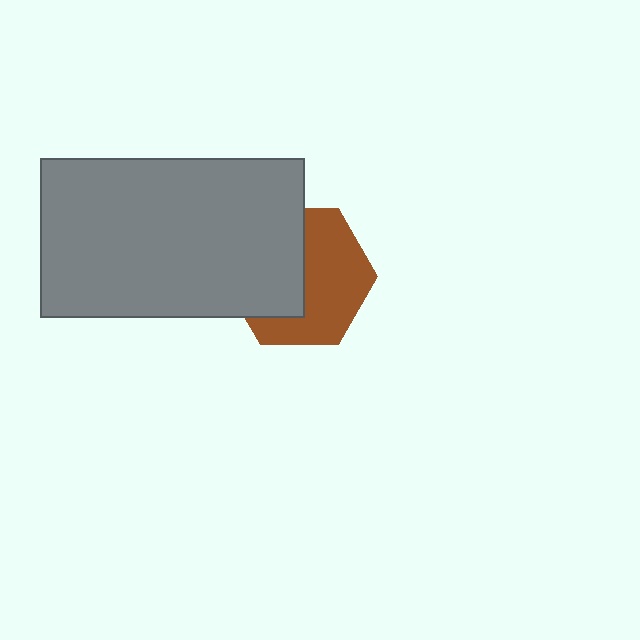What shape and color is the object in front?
The object in front is a gray rectangle.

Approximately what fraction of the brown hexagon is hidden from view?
Roughly 46% of the brown hexagon is hidden behind the gray rectangle.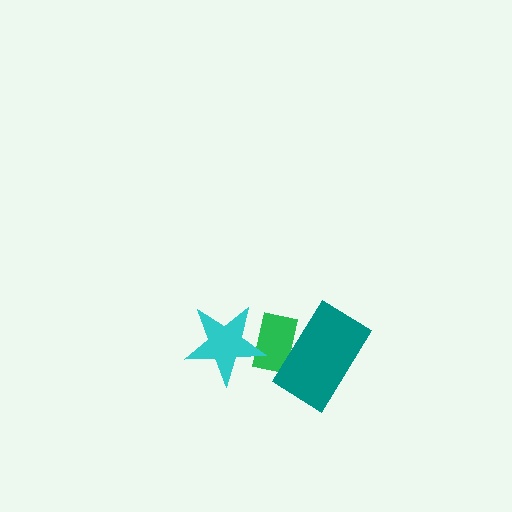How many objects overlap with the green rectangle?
2 objects overlap with the green rectangle.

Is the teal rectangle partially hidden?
No, no other shape covers it.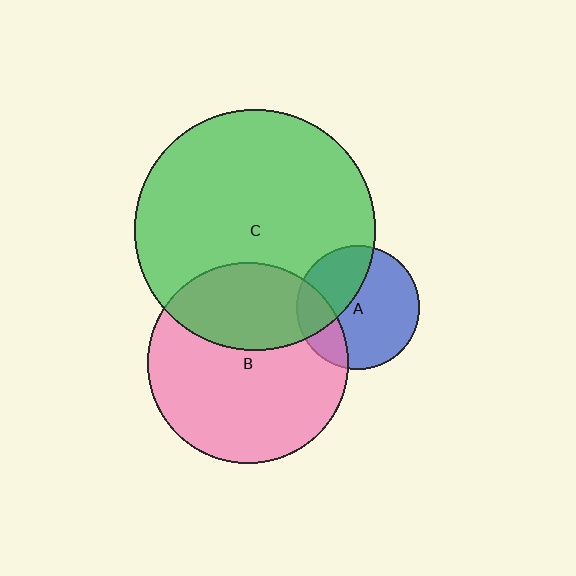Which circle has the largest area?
Circle C (green).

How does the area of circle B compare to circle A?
Approximately 2.7 times.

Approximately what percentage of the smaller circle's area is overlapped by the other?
Approximately 20%.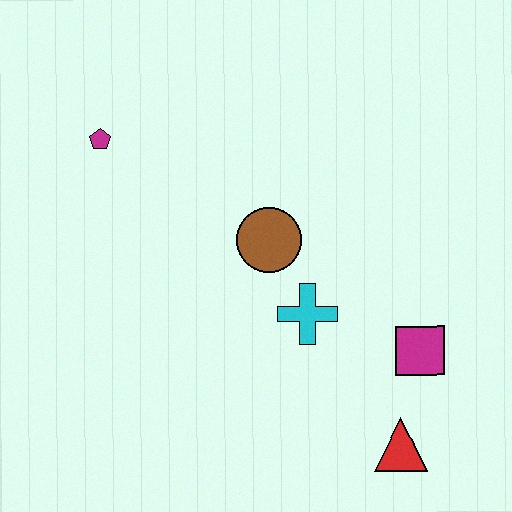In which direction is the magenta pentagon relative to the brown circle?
The magenta pentagon is to the left of the brown circle.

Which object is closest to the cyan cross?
The brown circle is closest to the cyan cross.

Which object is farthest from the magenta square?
The magenta pentagon is farthest from the magenta square.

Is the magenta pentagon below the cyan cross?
No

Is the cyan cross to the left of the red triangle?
Yes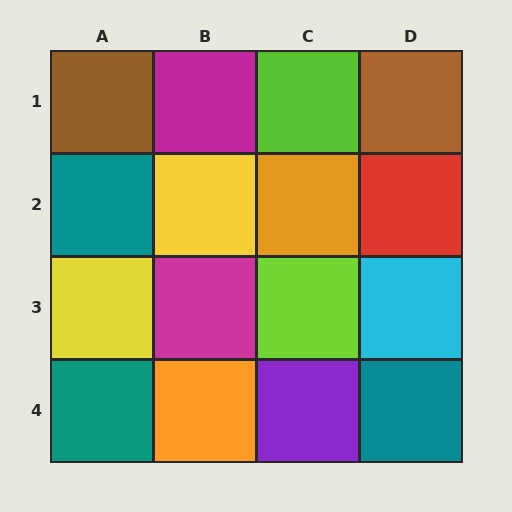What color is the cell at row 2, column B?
Yellow.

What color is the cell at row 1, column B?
Magenta.